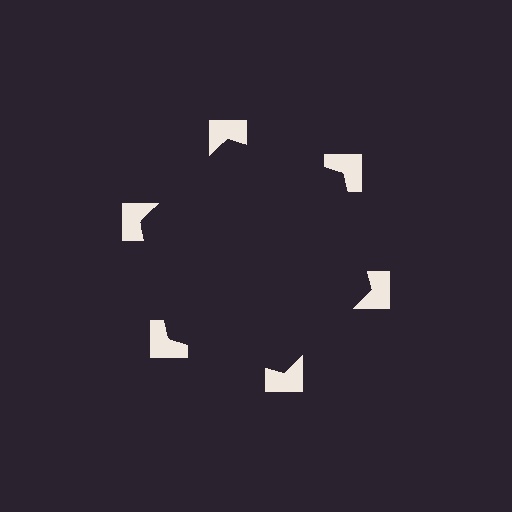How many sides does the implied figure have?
6 sides.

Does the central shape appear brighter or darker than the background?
It typically appears slightly darker than the background, even though no actual brightness change is drawn.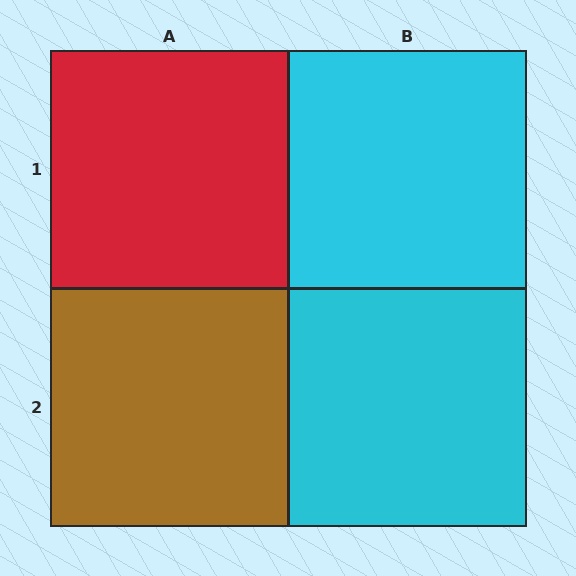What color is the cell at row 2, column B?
Cyan.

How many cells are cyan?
2 cells are cyan.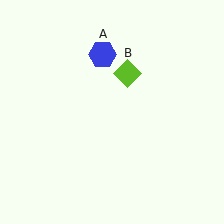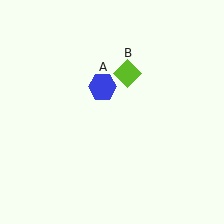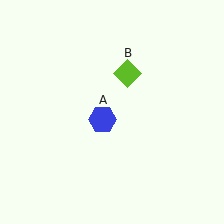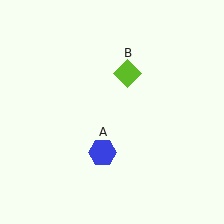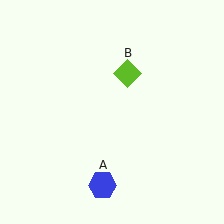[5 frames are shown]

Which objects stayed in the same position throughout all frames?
Lime diamond (object B) remained stationary.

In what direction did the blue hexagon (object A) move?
The blue hexagon (object A) moved down.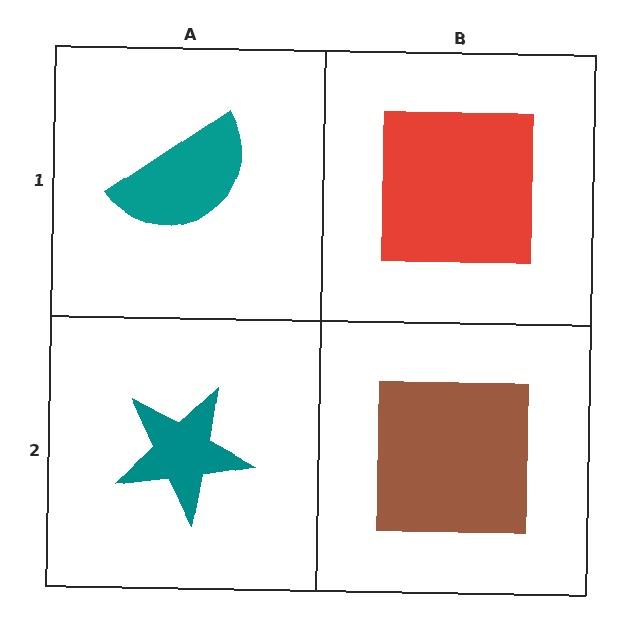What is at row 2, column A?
A teal star.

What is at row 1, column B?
A red square.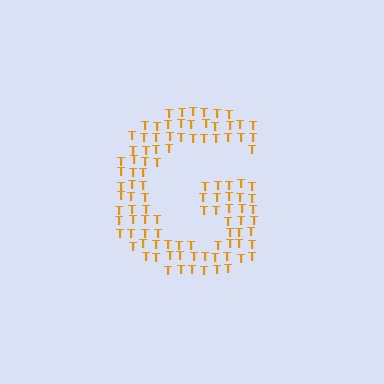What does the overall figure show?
The overall figure shows the letter G.